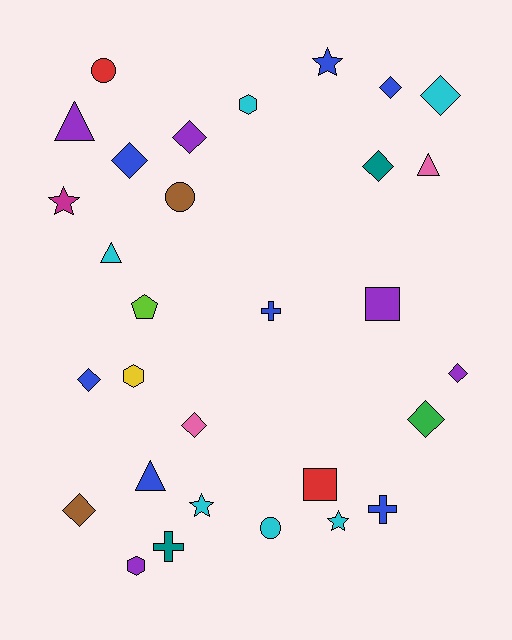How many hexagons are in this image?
There are 3 hexagons.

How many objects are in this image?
There are 30 objects.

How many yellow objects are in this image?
There is 1 yellow object.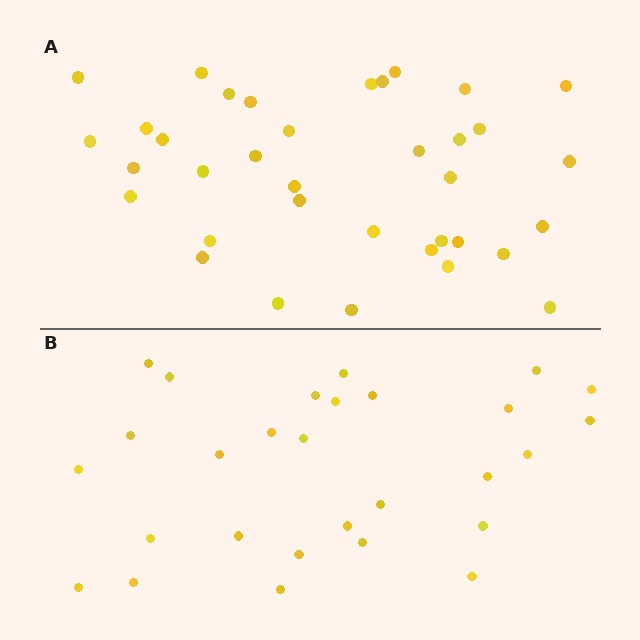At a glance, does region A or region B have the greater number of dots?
Region A (the top region) has more dots.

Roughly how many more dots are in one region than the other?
Region A has roughly 8 or so more dots than region B.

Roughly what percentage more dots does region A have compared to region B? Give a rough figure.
About 30% more.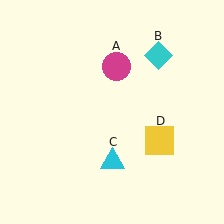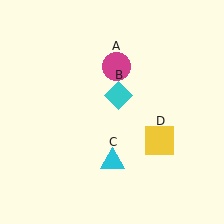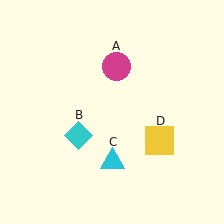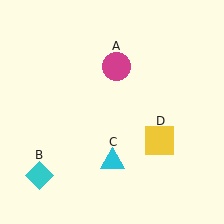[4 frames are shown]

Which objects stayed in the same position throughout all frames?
Magenta circle (object A) and cyan triangle (object C) and yellow square (object D) remained stationary.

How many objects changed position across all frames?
1 object changed position: cyan diamond (object B).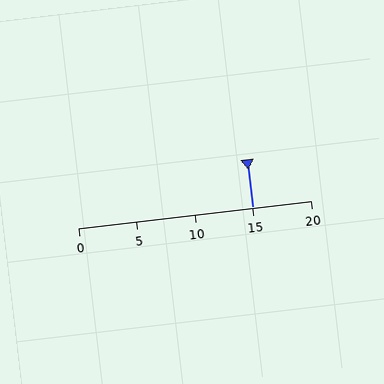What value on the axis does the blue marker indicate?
The marker indicates approximately 15.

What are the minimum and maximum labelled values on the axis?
The axis runs from 0 to 20.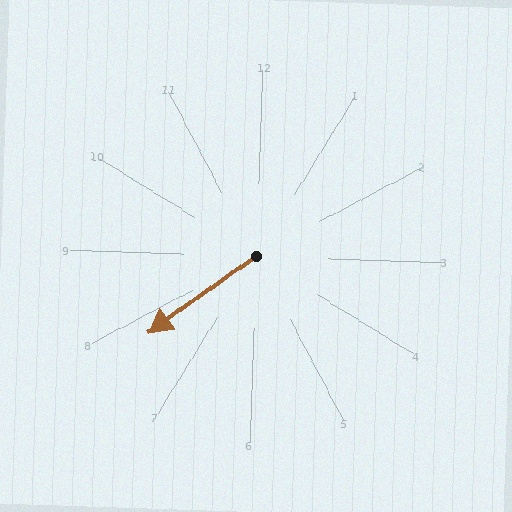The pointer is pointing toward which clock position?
Roughly 8 o'clock.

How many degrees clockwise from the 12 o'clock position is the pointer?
Approximately 233 degrees.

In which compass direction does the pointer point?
Southwest.